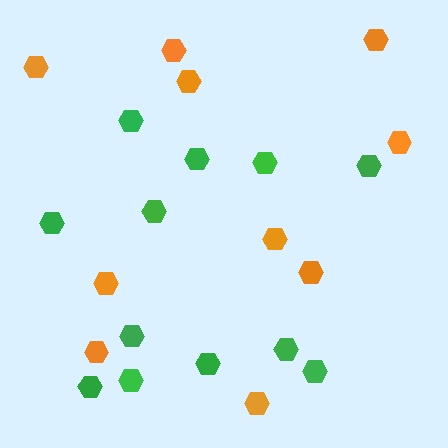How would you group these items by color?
There are 2 groups: one group of orange hexagons (10) and one group of green hexagons (12).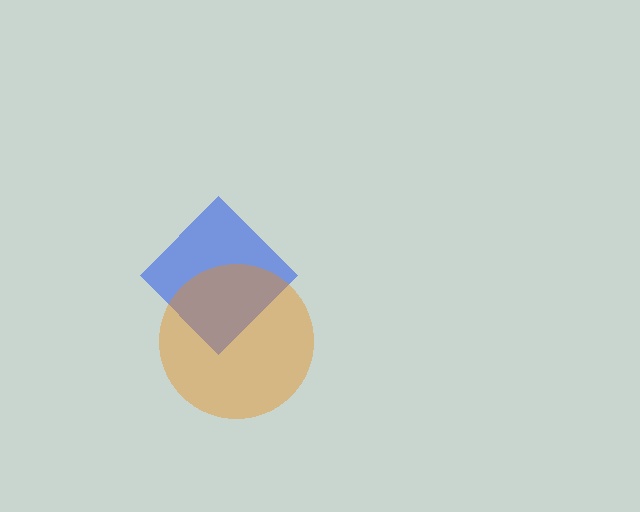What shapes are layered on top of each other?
The layered shapes are: a blue diamond, an orange circle.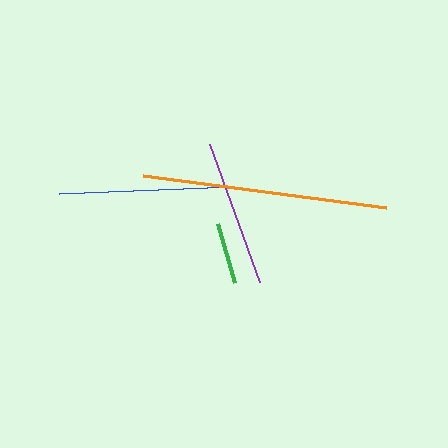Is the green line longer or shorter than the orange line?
The orange line is longer than the green line.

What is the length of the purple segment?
The purple segment is approximately 147 pixels long.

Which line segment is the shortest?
The green line is the shortest at approximately 62 pixels.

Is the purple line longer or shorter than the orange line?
The orange line is longer than the purple line.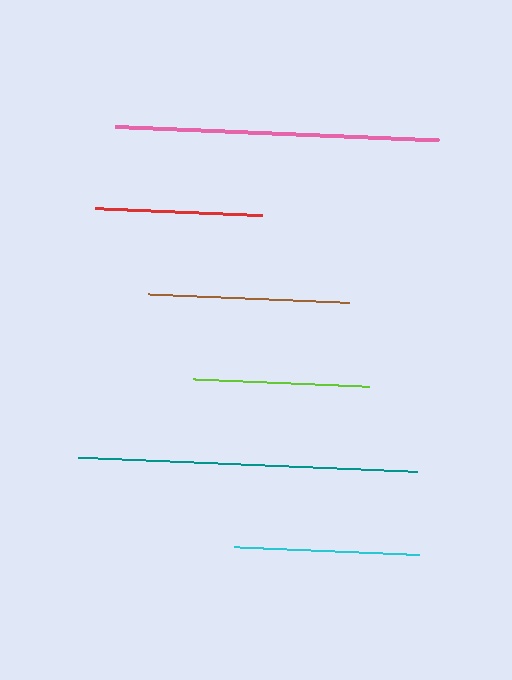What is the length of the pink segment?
The pink segment is approximately 324 pixels long.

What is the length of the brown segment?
The brown segment is approximately 201 pixels long.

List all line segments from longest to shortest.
From longest to shortest: teal, pink, brown, cyan, lime, red.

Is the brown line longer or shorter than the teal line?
The teal line is longer than the brown line.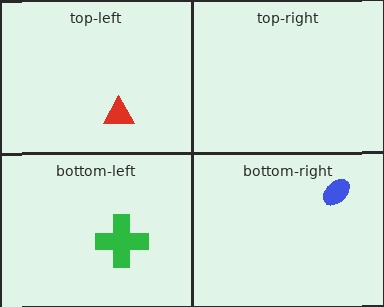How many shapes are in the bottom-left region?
1.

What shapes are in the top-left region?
The red triangle.